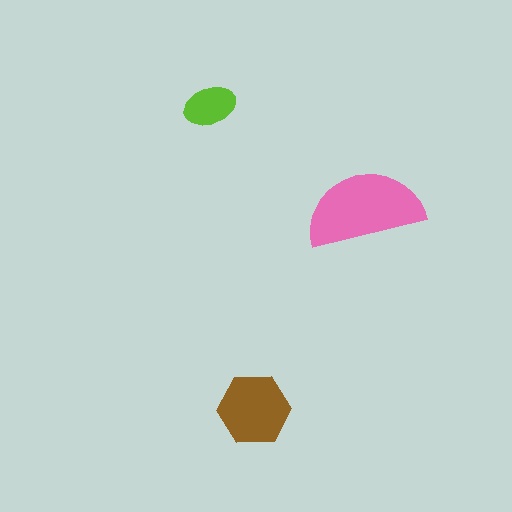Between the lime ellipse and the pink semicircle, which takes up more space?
The pink semicircle.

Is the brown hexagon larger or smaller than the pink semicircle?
Smaller.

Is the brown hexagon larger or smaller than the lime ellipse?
Larger.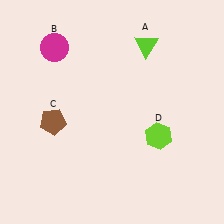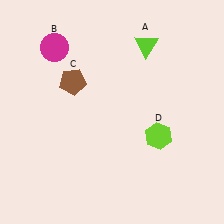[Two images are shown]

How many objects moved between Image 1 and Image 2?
1 object moved between the two images.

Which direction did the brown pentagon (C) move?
The brown pentagon (C) moved up.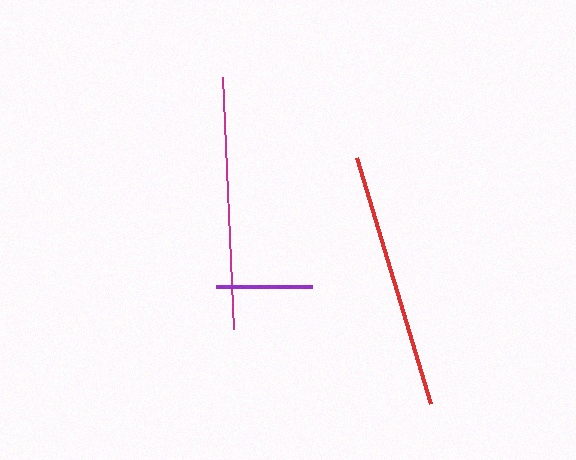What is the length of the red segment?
The red segment is approximately 256 pixels long.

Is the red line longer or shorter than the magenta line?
The red line is longer than the magenta line.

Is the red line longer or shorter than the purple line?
The red line is longer than the purple line.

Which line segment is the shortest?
The purple line is the shortest at approximately 97 pixels.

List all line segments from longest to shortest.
From longest to shortest: red, magenta, purple.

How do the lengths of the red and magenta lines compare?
The red and magenta lines are approximately the same length.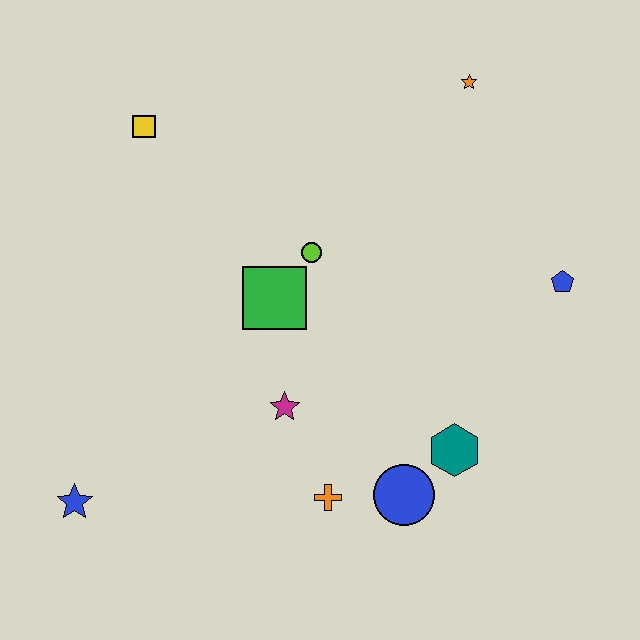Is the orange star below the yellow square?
No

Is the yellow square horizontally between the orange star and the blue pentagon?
No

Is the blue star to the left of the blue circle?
Yes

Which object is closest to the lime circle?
The green square is closest to the lime circle.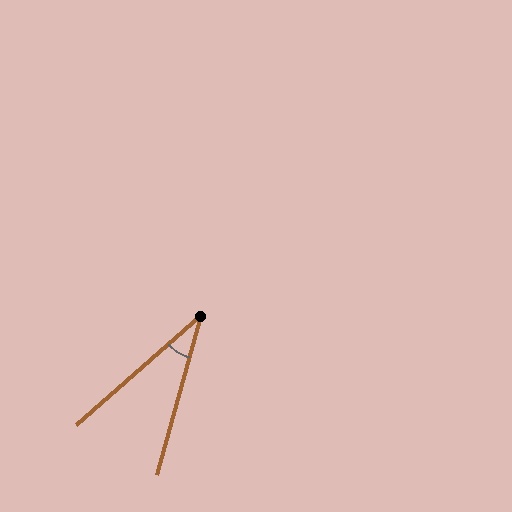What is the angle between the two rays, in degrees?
Approximately 33 degrees.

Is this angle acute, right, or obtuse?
It is acute.